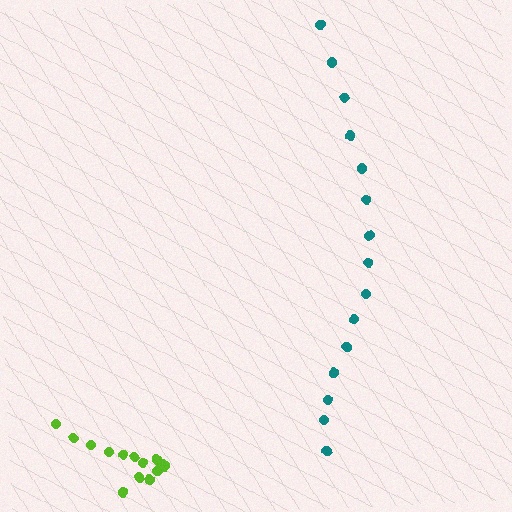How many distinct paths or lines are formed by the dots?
There are 2 distinct paths.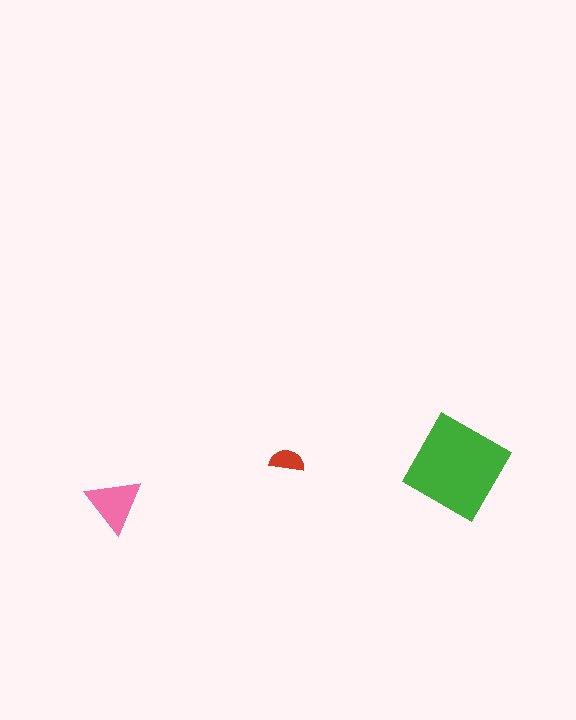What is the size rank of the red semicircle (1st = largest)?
3rd.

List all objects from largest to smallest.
The green diamond, the pink triangle, the red semicircle.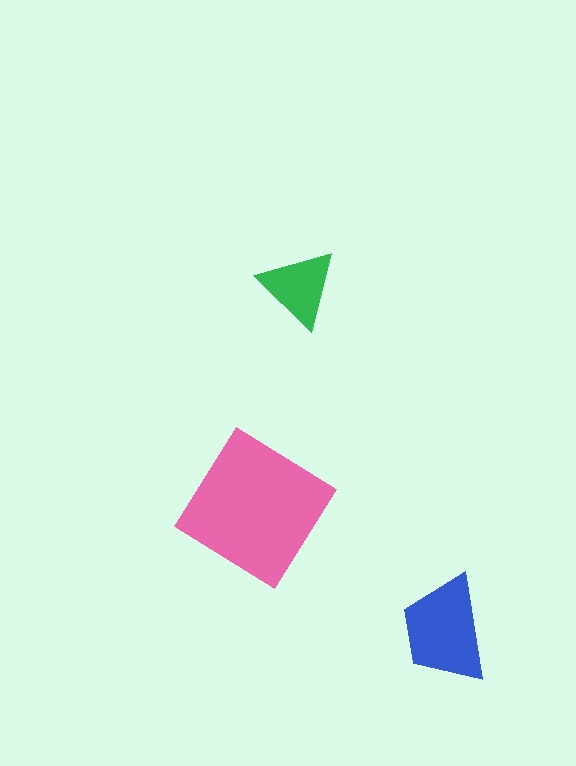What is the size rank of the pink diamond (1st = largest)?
1st.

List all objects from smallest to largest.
The green triangle, the blue trapezoid, the pink diamond.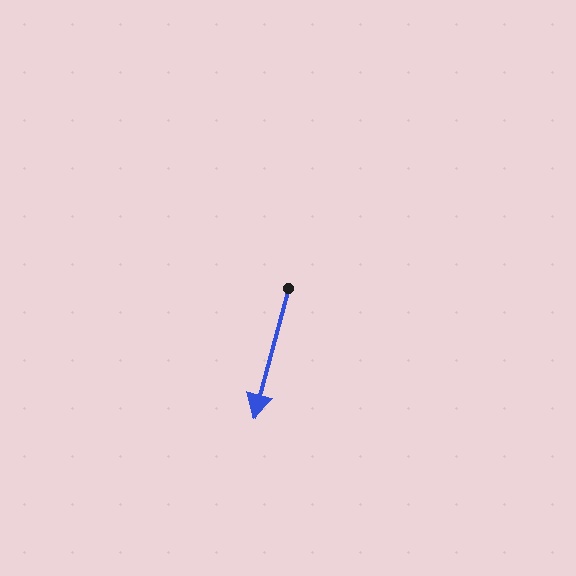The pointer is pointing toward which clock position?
Roughly 7 o'clock.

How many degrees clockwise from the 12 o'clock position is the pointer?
Approximately 195 degrees.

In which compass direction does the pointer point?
South.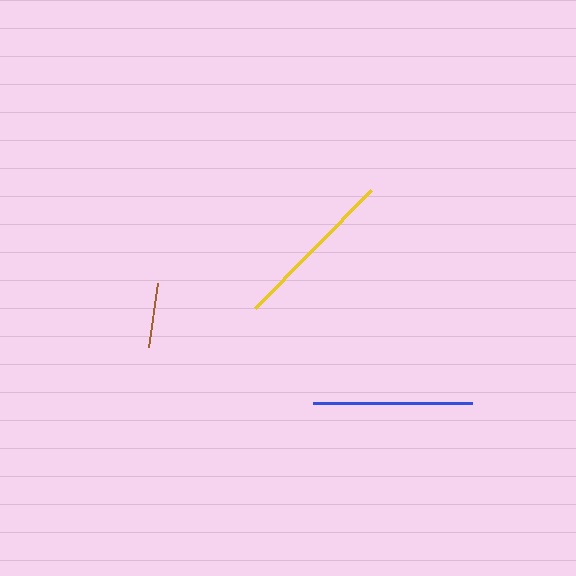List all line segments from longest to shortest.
From longest to shortest: yellow, blue, brown.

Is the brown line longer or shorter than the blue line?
The blue line is longer than the brown line.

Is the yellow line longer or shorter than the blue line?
The yellow line is longer than the blue line.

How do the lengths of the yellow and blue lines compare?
The yellow and blue lines are approximately the same length.